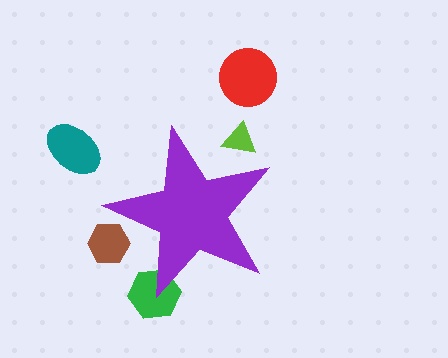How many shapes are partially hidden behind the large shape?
3 shapes are partially hidden.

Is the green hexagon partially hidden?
Yes, the green hexagon is partially hidden behind the purple star.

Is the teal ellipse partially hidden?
No, the teal ellipse is fully visible.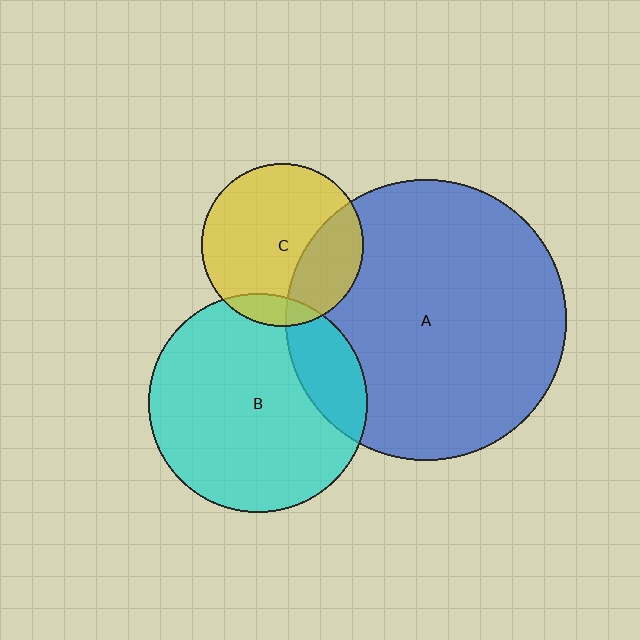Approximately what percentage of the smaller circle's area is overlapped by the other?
Approximately 20%.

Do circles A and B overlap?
Yes.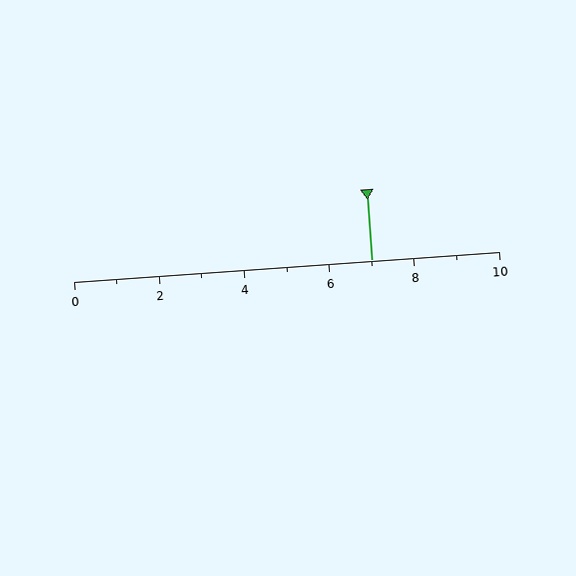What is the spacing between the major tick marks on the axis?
The major ticks are spaced 2 apart.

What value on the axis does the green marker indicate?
The marker indicates approximately 7.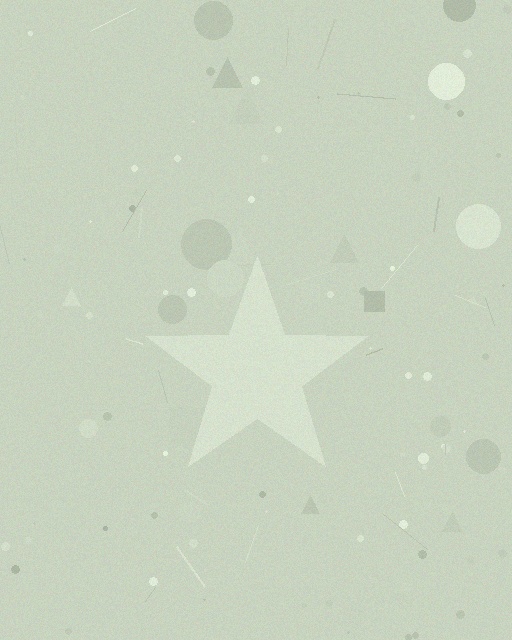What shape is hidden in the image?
A star is hidden in the image.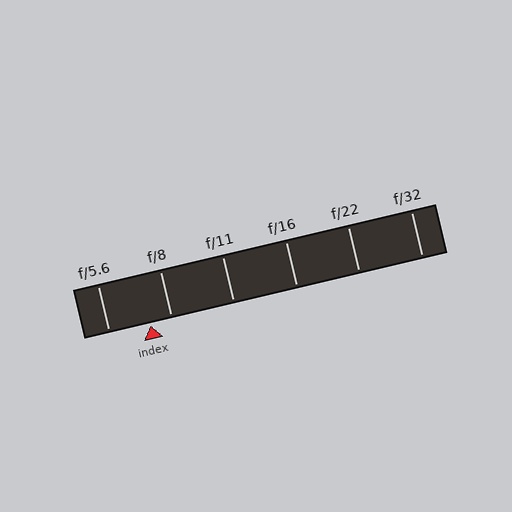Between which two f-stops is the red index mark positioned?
The index mark is between f/5.6 and f/8.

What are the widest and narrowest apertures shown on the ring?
The widest aperture shown is f/5.6 and the narrowest is f/32.